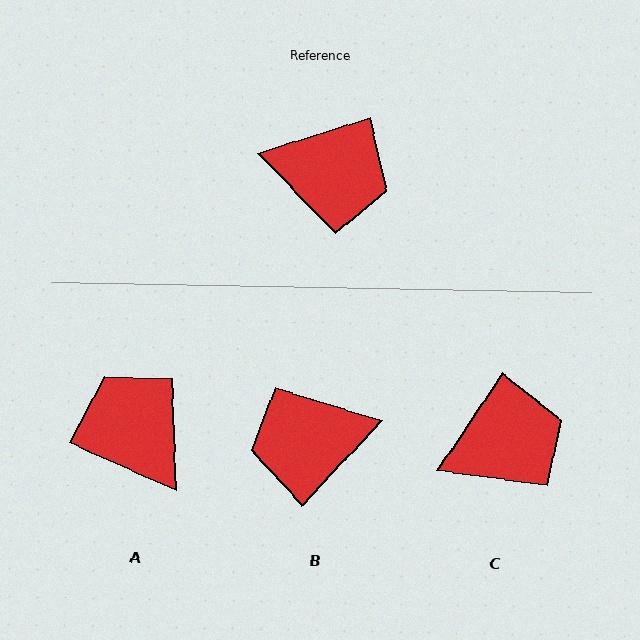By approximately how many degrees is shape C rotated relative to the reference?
Approximately 38 degrees counter-clockwise.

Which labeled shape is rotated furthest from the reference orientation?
B, about 151 degrees away.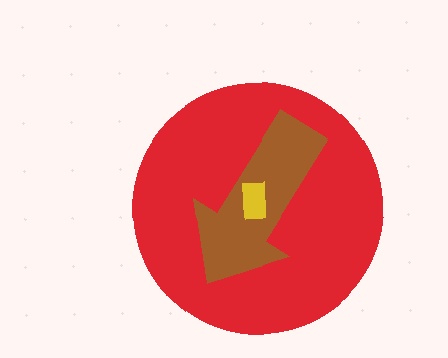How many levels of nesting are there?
3.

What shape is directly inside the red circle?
The brown arrow.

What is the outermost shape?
The red circle.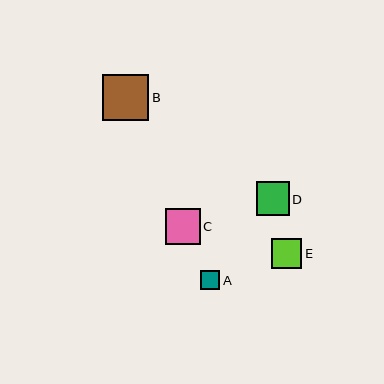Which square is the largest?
Square B is the largest with a size of approximately 46 pixels.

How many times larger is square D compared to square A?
Square D is approximately 1.8 times the size of square A.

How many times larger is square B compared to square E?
Square B is approximately 1.5 times the size of square E.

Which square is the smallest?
Square A is the smallest with a size of approximately 19 pixels.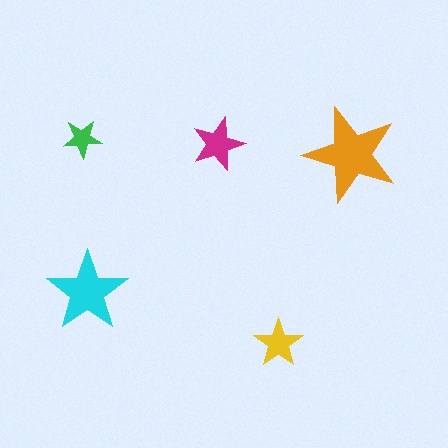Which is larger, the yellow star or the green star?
The yellow one.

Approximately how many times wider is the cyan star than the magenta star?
About 1.5 times wider.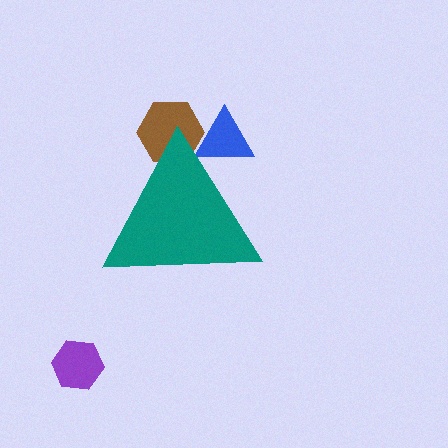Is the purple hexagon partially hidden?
No, the purple hexagon is fully visible.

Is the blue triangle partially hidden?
Yes, the blue triangle is partially hidden behind the teal triangle.